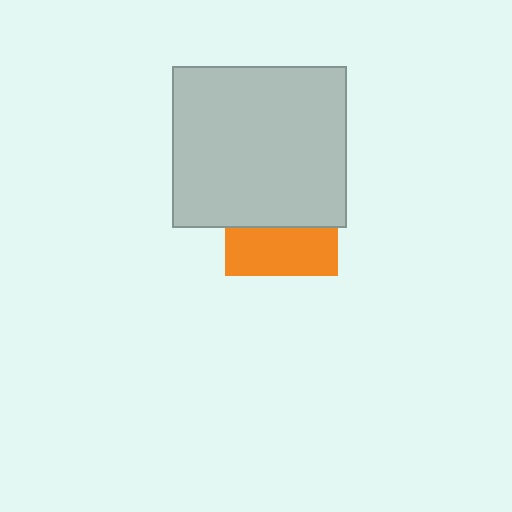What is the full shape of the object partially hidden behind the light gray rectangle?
The partially hidden object is an orange square.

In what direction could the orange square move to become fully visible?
The orange square could move down. That would shift it out from behind the light gray rectangle entirely.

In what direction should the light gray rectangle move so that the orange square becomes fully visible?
The light gray rectangle should move up. That is the shortest direction to clear the overlap and leave the orange square fully visible.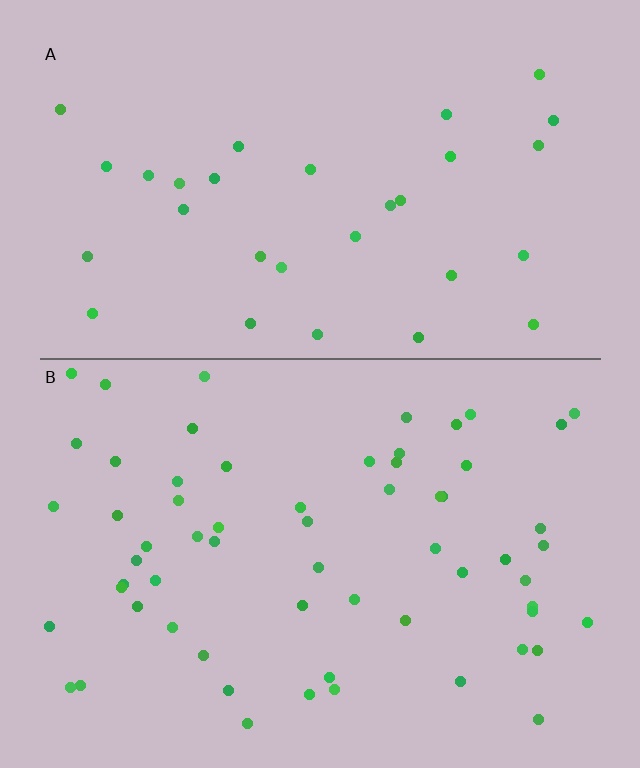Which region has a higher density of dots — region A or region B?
B (the bottom).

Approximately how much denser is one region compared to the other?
Approximately 2.0× — region B over region A.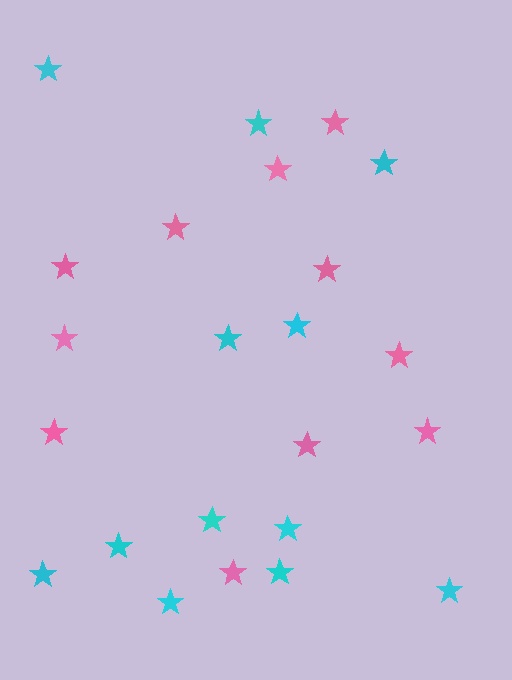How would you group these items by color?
There are 2 groups: one group of cyan stars (12) and one group of pink stars (11).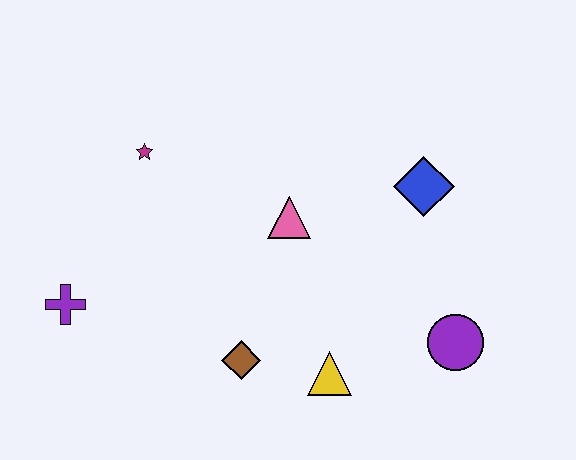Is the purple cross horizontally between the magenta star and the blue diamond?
No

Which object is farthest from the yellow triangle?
The magenta star is farthest from the yellow triangle.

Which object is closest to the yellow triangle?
The brown diamond is closest to the yellow triangle.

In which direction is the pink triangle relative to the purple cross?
The pink triangle is to the right of the purple cross.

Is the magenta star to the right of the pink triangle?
No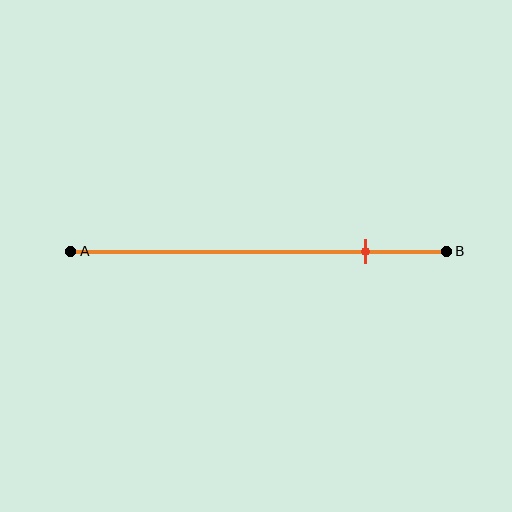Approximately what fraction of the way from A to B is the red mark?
The red mark is approximately 80% of the way from A to B.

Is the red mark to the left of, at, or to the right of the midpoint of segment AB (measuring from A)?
The red mark is to the right of the midpoint of segment AB.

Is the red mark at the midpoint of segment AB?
No, the mark is at about 80% from A, not at the 50% midpoint.